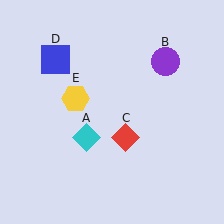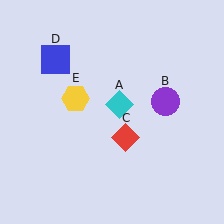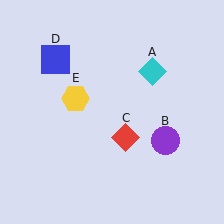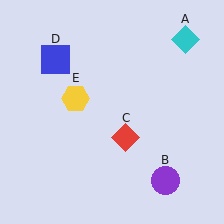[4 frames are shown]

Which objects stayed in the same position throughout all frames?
Red diamond (object C) and blue square (object D) and yellow hexagon (object E) remained stationary.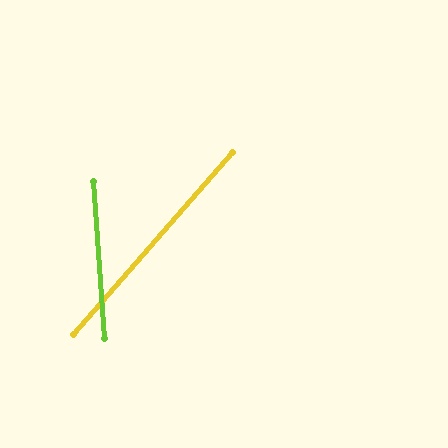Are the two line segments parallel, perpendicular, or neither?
Neither parallel nor perpendicular — they differ by about 45°.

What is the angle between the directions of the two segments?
Approximately 45 degrees.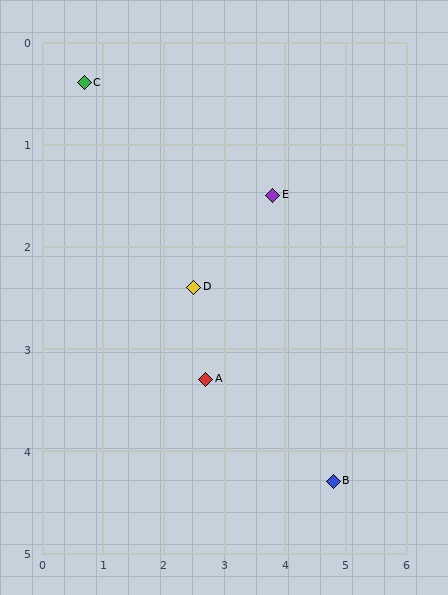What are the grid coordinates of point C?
Point C is at approximately (0.7, 0.4).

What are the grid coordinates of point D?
Point D is at approximately (2.5, 2.4).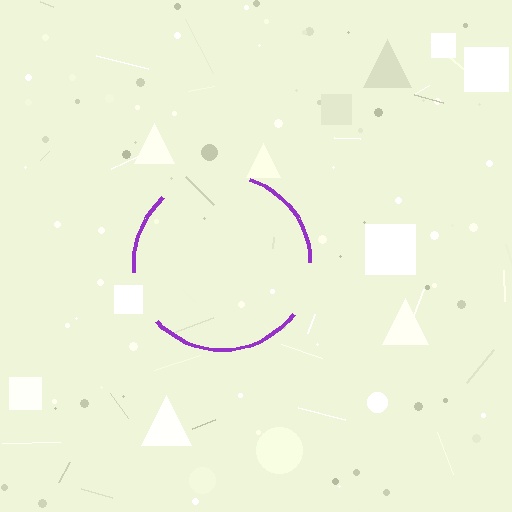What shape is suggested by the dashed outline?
The dashed outline suggests a circle.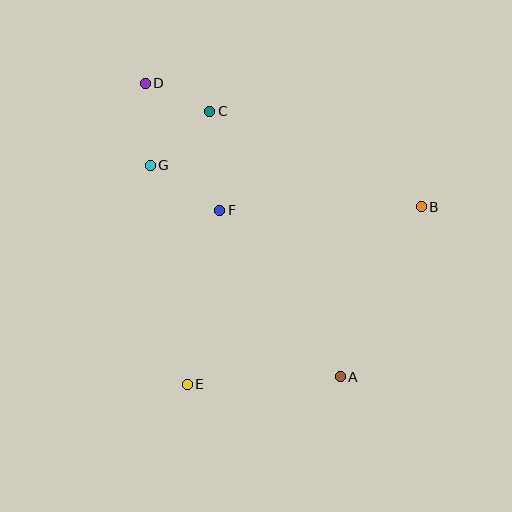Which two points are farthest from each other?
Points A and D are farthest from each other.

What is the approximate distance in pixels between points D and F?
The distance between D and F is approximately 147 pixels.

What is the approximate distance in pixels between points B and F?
The distance between B and F is approximately 201 pixels.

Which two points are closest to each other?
Points C and D are closest to each other.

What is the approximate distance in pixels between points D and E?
The distance between D and E is approximately 304 pixels.